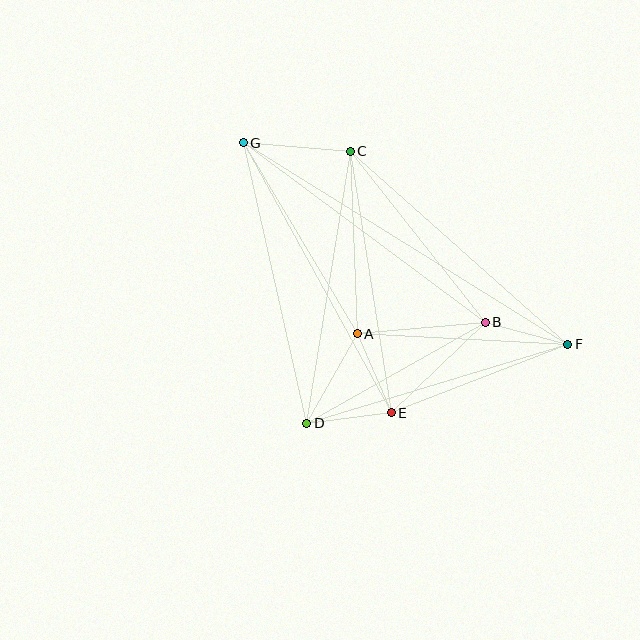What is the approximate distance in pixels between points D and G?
The distance between D and G is approximately 288 pixels.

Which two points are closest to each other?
Points D and E are closest to each other.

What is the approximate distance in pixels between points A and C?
The distance between A and C is approximately 183 pixels.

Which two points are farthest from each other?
Points F and G are farthest from each other.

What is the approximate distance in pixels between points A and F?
The distance between A and F is approximately 211 pixels.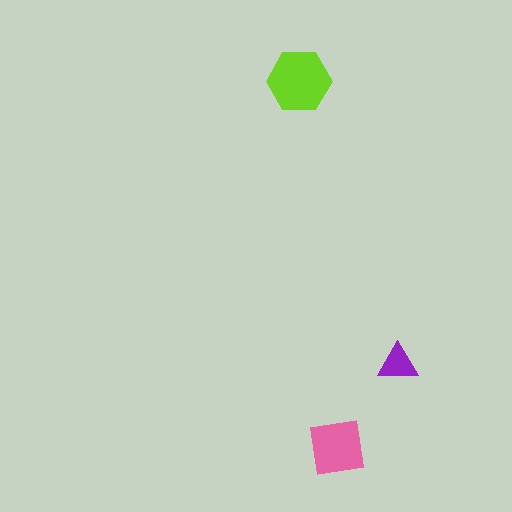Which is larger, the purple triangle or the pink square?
The pink square.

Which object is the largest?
The lime hexagon.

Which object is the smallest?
The purple triangle.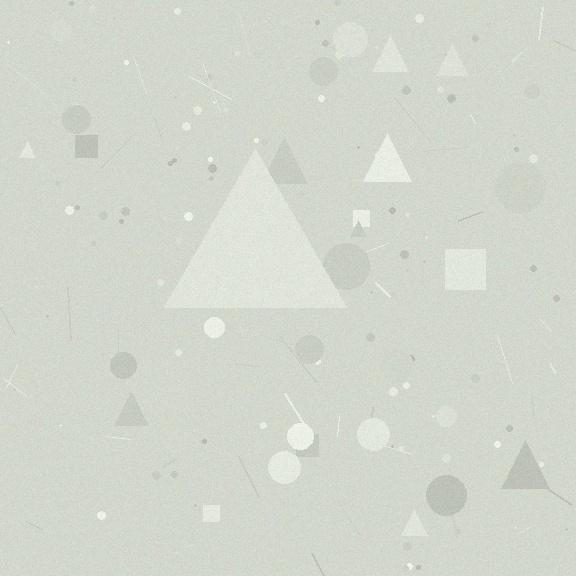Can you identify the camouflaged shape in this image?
The camouflaged shape is a triangle.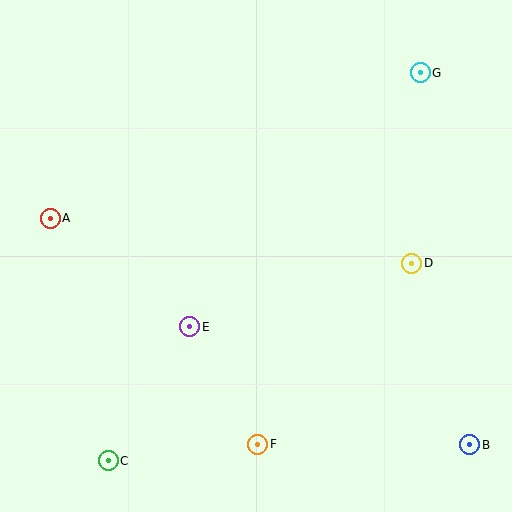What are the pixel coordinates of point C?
Point C is at (108, 461).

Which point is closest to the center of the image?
Point E at (190, 327) is closest to the center.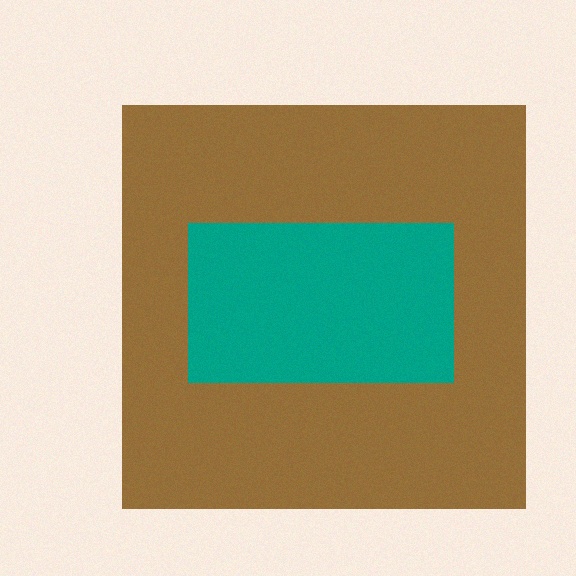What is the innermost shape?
The teal rectangle.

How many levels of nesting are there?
2.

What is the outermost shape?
The brown square.